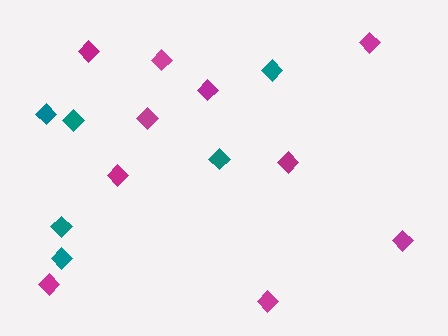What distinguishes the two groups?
There are 2 groups: one group of magenta diamonds (10) and one group of teal diamonds (6).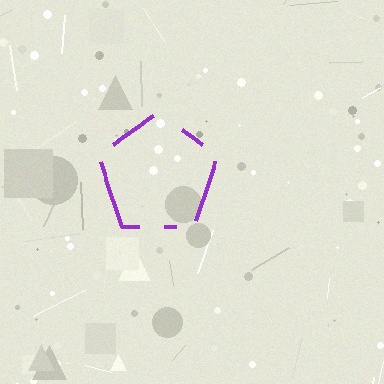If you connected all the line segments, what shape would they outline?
They would outline a pentagon.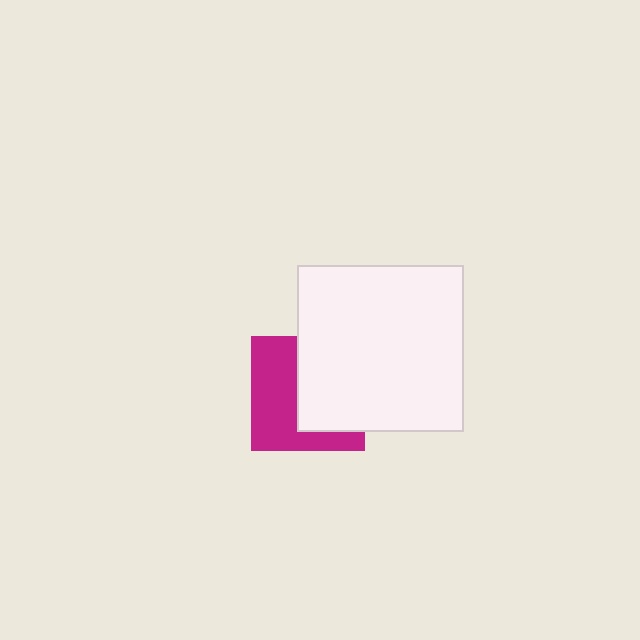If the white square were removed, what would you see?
You would see the complete magenta square.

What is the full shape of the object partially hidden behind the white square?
The partially hidden object is a magenta square.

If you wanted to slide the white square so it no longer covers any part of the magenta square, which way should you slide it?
Slide it right — that is the most direct way to separate the two shapes.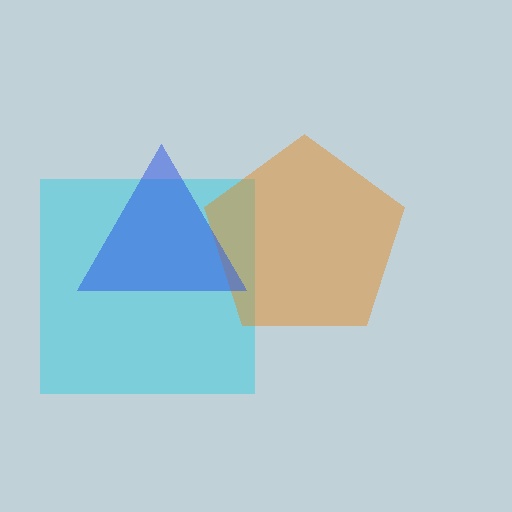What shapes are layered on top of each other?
The layered shapes are: a cyan square, an orange pentagon, a blue triangle.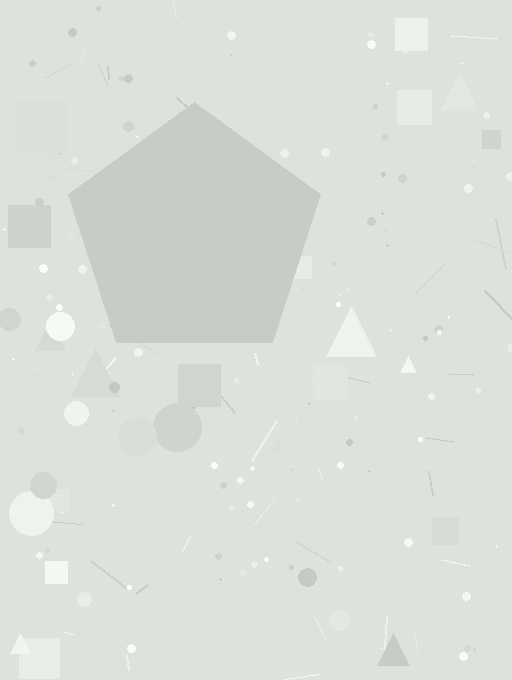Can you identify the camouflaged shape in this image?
The camouflaged shape is a pentagon.